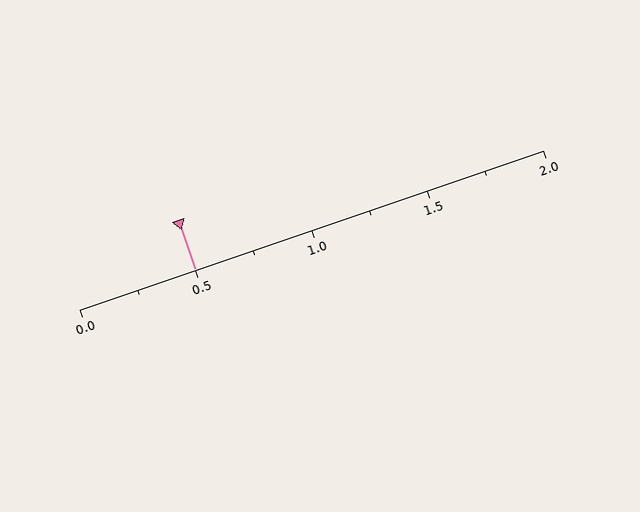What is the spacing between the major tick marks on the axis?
The major ticks are spaced 0.5 apart.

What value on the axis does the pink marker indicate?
The marker indicates approximately 0.5.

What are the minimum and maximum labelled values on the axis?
The axis runs from 0.0 to 2.0.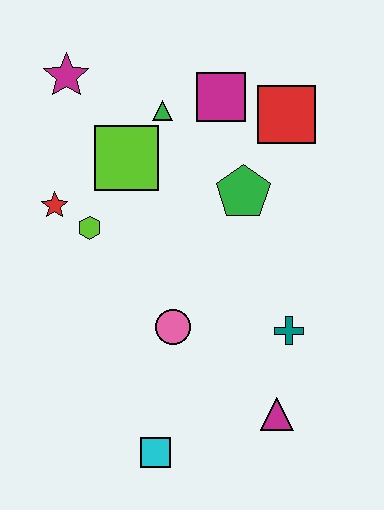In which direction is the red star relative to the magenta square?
The red star is to the left of the magenta square.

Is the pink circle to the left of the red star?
No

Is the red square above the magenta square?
No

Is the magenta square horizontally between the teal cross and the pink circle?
Yes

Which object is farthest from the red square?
The cyan square is farthest from the red square.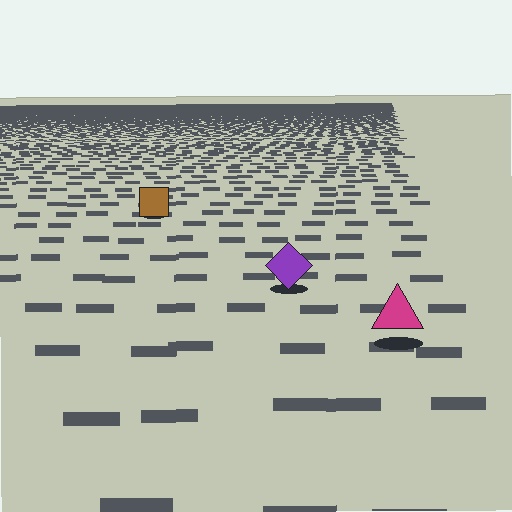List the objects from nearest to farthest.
From nearest to farthest: the magenta triangle, the purple diamond, the brown square.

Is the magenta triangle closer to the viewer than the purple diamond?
Yes. The magenta triangle is closer — you can tell from the texture gradient: the ground texture is coarser near it.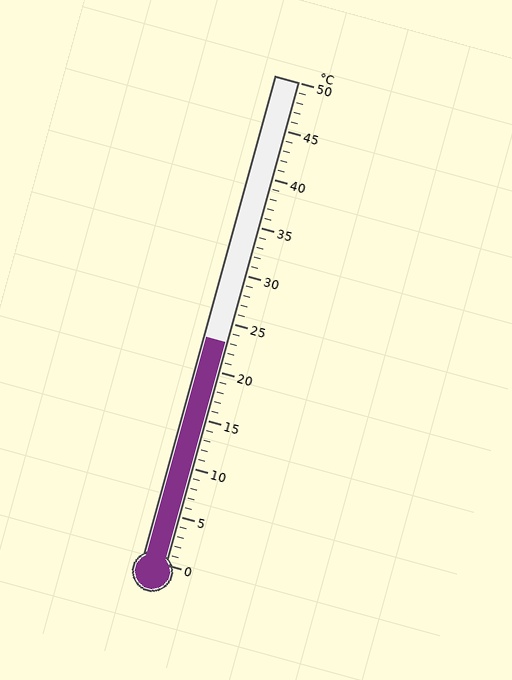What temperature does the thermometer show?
The thermometer shows approximately 23°C.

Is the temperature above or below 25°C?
The temperature is below 25°C.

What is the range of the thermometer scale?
The thermometer scale ranges from 0°C to 50°C.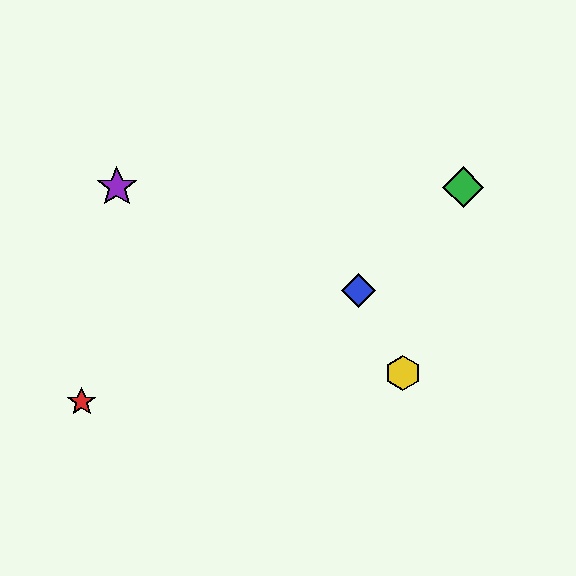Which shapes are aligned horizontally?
The green diamond, the purple star are aligned horizontally.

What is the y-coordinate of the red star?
The red star is at y≈402.